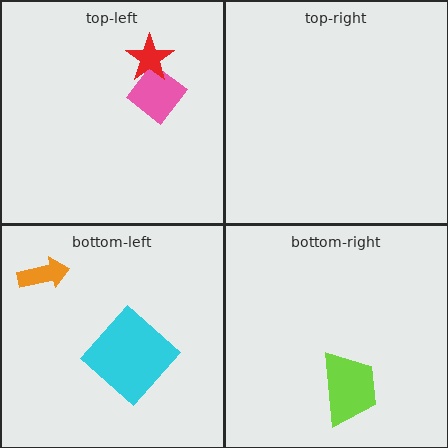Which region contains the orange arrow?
The bottom-left region.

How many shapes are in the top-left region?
2.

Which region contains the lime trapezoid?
The bottom-right region.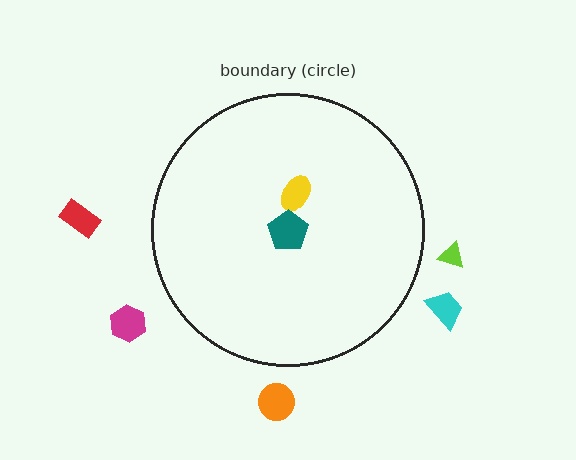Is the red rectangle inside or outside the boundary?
Outside.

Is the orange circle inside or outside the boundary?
Outside.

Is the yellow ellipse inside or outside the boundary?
Inside.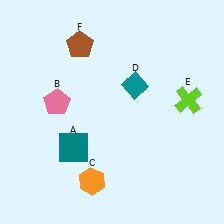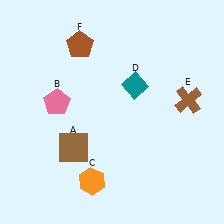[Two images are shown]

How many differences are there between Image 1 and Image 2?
There are 2 differences between the two images.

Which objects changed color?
A changed from teal to brown. E changed from lime to brown.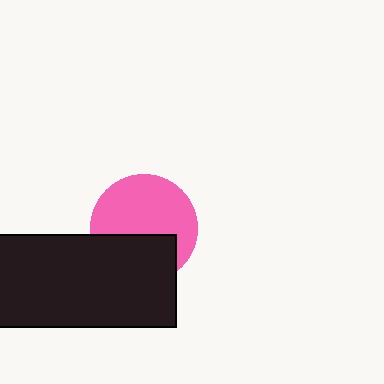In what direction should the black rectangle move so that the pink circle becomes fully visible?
The black rectangle should move down. That is the shortest direction to clear the overlap and leave the pink circle fully visible.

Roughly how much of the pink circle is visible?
About half of it is visible (roughly 61%).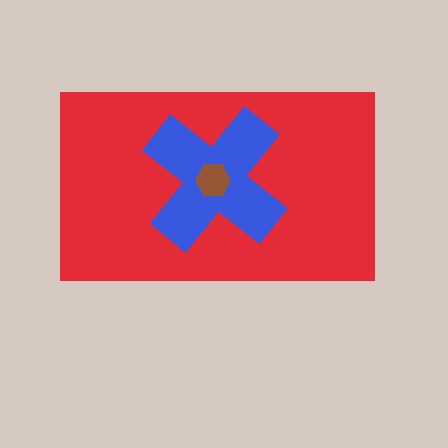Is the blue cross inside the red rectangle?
Yes.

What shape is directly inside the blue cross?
The brown hexagon.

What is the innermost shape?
The brown hexagon.